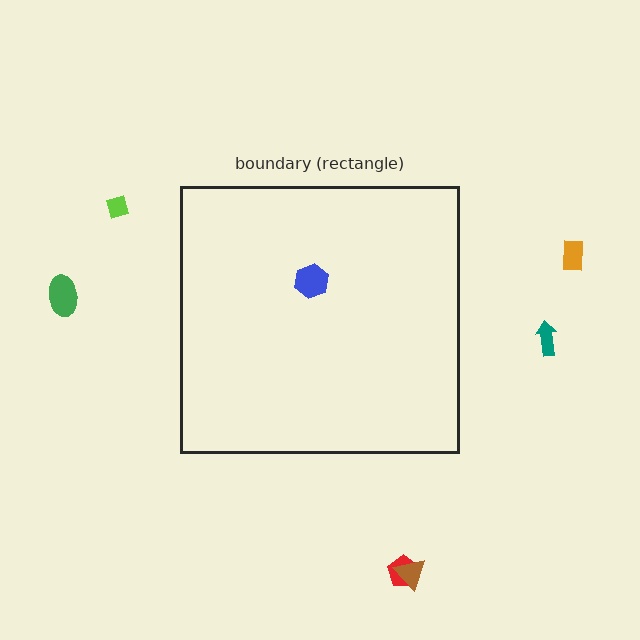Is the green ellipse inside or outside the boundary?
Outside.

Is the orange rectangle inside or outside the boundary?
Outside.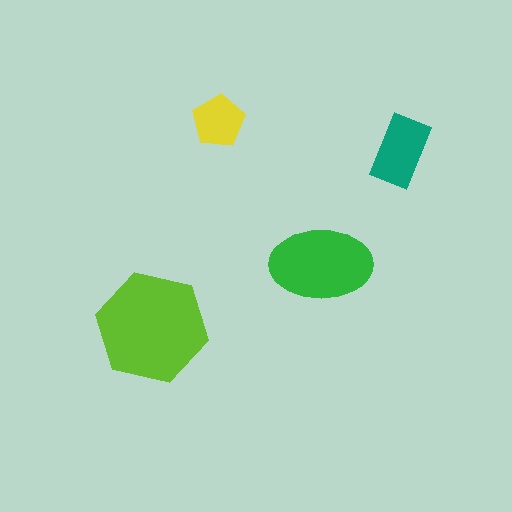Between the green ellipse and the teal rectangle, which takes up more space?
The green ellipse.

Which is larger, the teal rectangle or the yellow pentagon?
The teal rectangle.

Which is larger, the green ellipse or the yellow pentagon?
The green ellipse.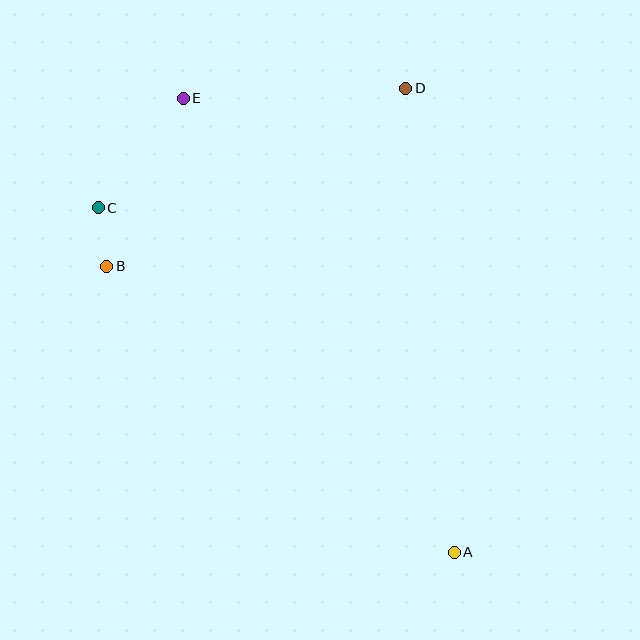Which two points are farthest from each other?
Points A and E are farthest from each other.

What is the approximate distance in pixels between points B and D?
The distance between B and D is approximately 348 pixels.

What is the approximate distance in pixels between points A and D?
The distance between A and D is approximately 467 pixels.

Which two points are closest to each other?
Points B and C are closest to each other.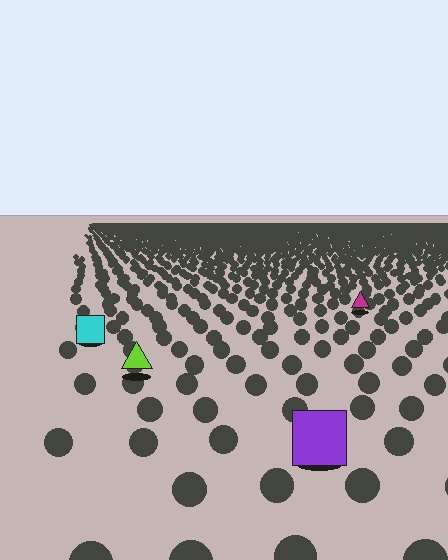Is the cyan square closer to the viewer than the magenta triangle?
Yes. The cyan square is closer — you can tell from the texture gradient: the ground texture is coarser near it.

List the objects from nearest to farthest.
From nearest to farthest: the purple square, the lime triangle, the cyan square, the magenta triangle.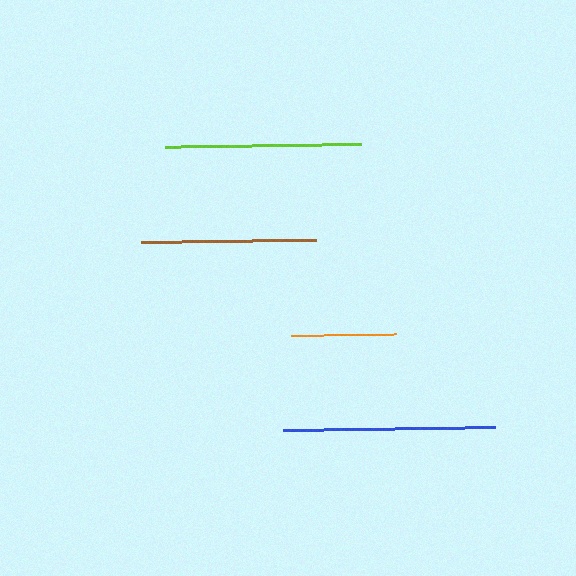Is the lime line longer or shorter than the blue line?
The blue line is longer than the lime line.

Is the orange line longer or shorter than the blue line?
The blue line is longer than the orange line.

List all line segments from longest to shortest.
From longest to shortest: blue, lime, brown, orange.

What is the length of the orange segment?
The orange segment is approximately 104 pixels long.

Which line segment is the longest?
The blue line is the longest at approximately 211 pixels.